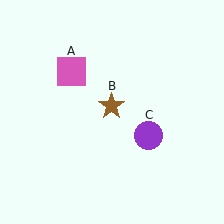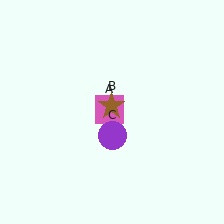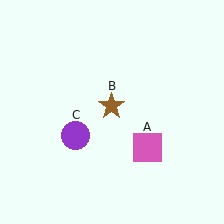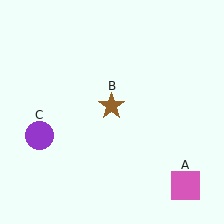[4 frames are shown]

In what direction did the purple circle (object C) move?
The purple circle (object C) moved left.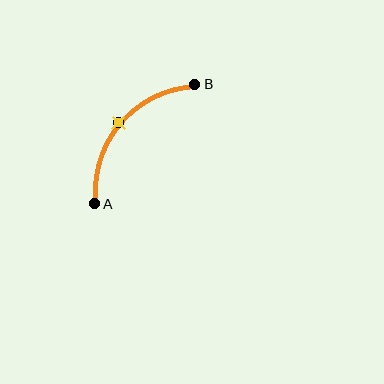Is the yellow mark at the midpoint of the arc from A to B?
Yes. The yellow mark lies on the arc at equal arc-length from both A and B — it is the arc midpoint.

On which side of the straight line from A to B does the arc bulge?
The arc bulges above and to the left of the straight line connecting A and B.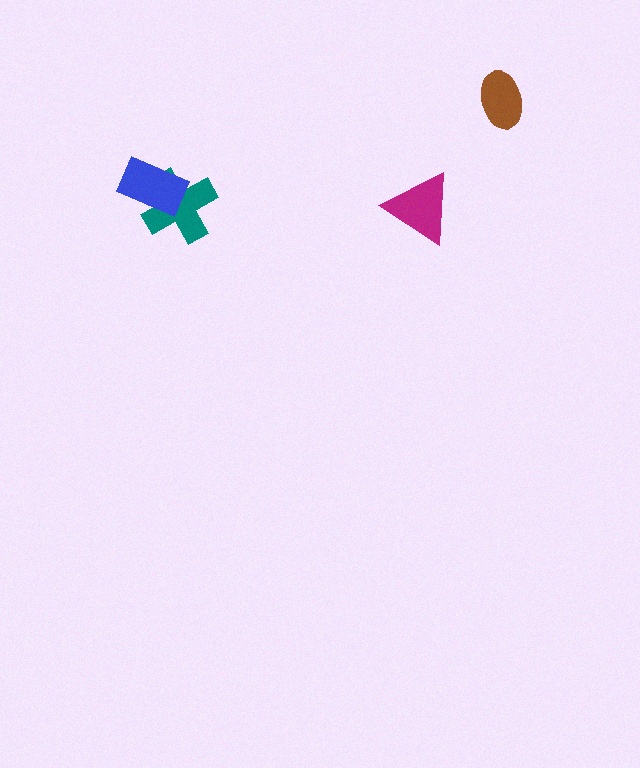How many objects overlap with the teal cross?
1 object overlaps with the teal cross.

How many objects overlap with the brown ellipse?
0 objects overlap with the brown ellipse.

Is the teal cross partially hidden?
Yes, it is partially covered by another shape.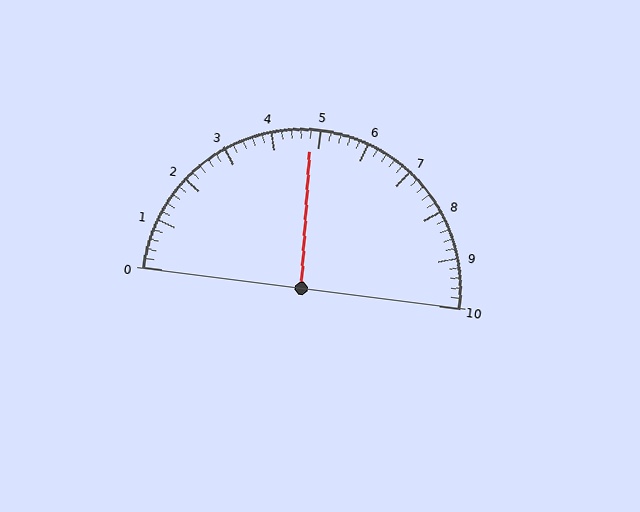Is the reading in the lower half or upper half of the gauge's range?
The reading is in the lower half of the range (0 to 10).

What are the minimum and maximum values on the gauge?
The gauge ranges from 0 to 10.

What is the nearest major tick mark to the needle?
The nearest major tick mark is 5.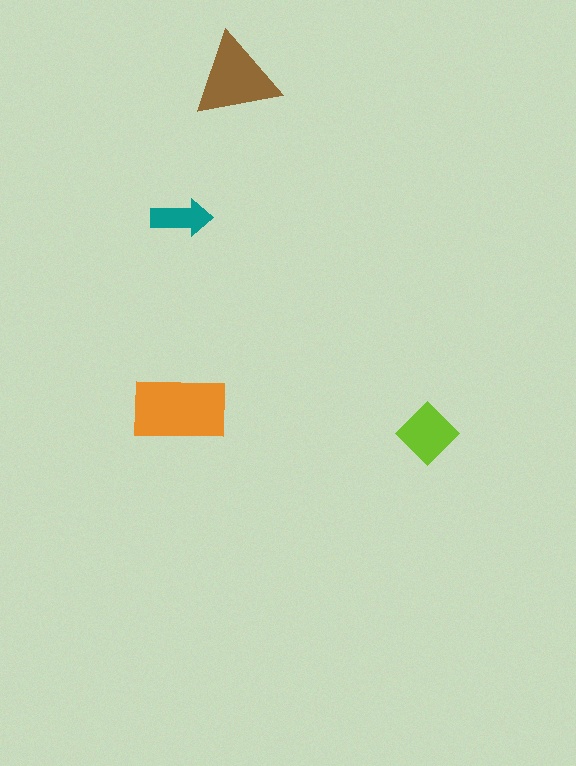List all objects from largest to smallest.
The orange rectangle, the brown triangle, the lime diamond, the teal arrow.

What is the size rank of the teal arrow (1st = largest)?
4th.